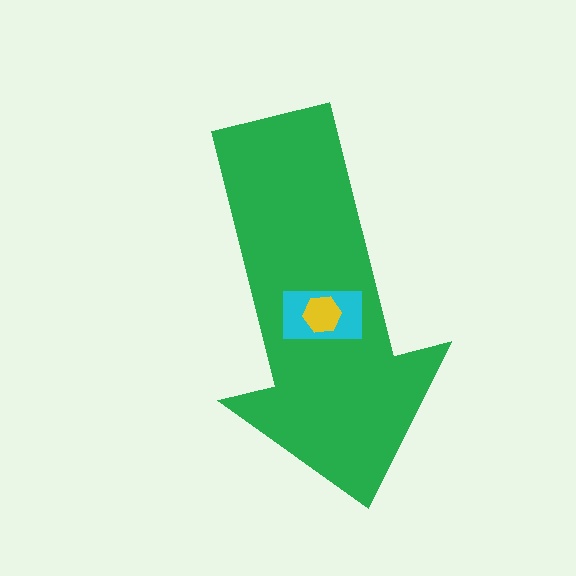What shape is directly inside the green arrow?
The cyan rectangle.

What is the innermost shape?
The yellow hexagon.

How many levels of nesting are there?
3.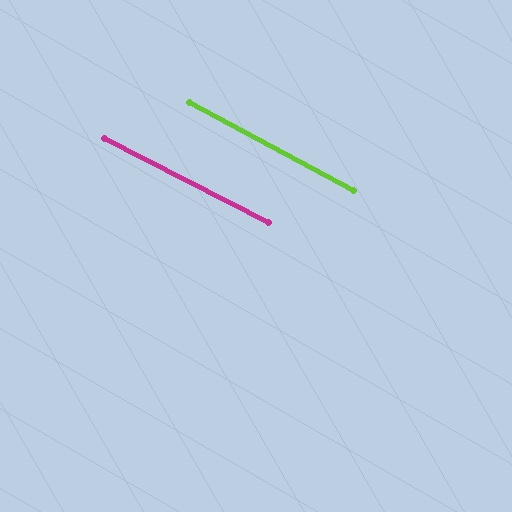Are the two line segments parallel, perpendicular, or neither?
Parallel — their directions differ by only 1.0°.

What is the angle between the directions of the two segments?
Approximately 1 degree.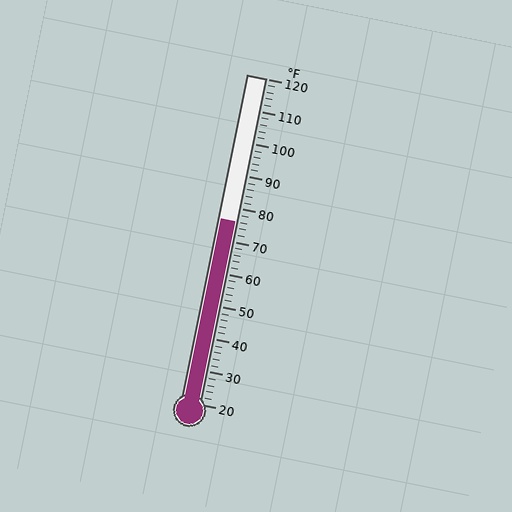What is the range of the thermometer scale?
The thermometer scale ranges from 20°F to 120°F.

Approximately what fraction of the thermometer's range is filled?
The thermometer is filled to approximately 55% of its range.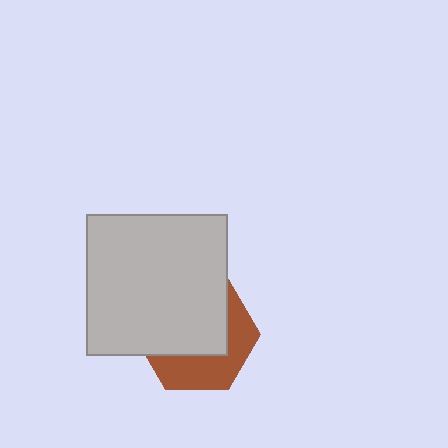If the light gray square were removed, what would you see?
You would see the complete brown hexagon.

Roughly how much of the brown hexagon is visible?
A small part of it is visible (roughly 42%).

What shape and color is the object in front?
The object in front is a light gray square.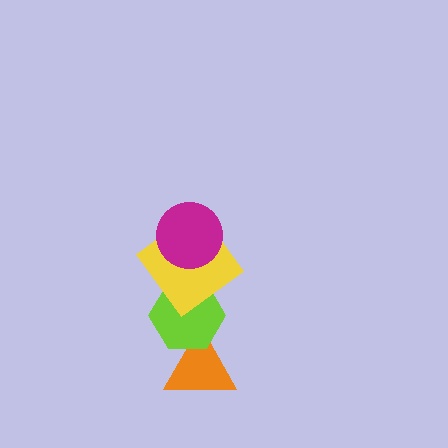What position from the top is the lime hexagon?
The lime hexagon is 3rd from the top.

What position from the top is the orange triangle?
The orange triangle is 4th from the top.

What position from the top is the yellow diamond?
The yellow diamond is 2nd from the top.